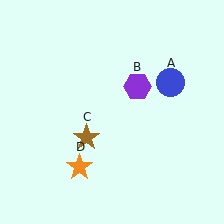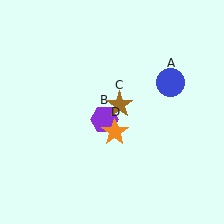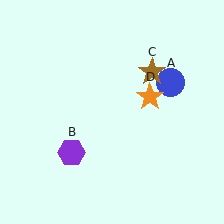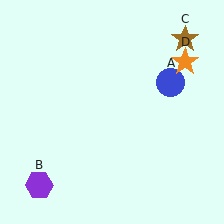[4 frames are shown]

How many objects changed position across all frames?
3 objects changed position: purple hexagon (object B), brown star (object C), orange star (object D).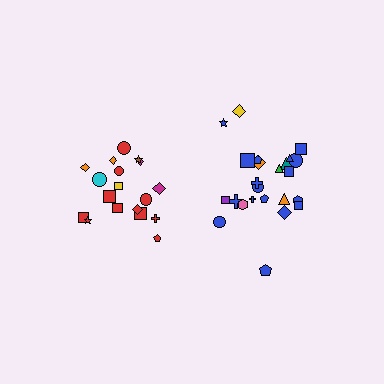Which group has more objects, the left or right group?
The right group.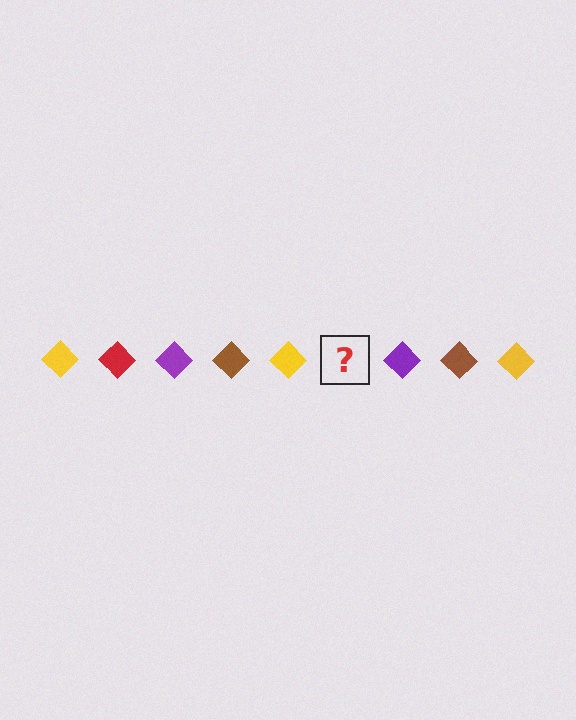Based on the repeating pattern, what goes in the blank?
The blank should be a red diamond.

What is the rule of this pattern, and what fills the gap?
The rule is that the pattern cycles through yellow, red, purple, brown diamonds. The gap should be filled with a red diamond.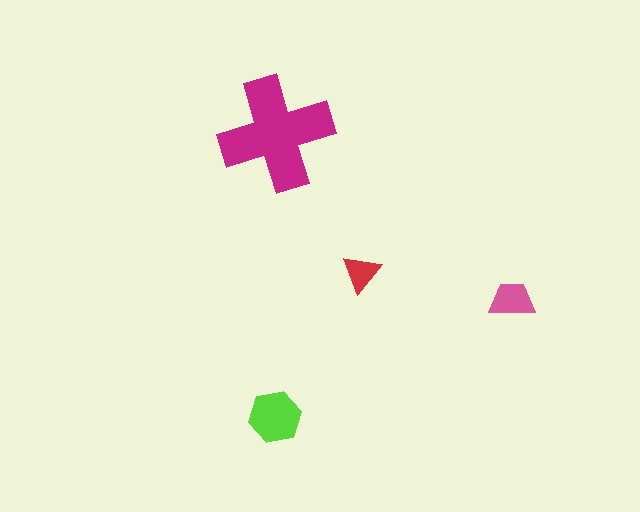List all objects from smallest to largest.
The red triangle, the pink trapezoid, the lime hexagon, the magenta cross.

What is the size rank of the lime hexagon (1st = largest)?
2nd.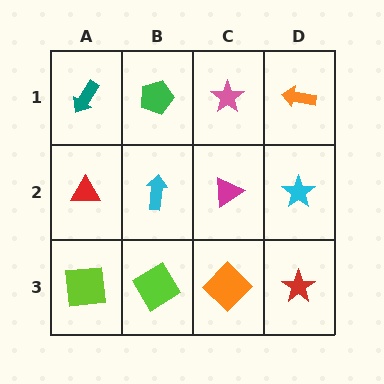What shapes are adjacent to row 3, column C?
A magenta triangle (row 2, column C), a lime diamond (row 3, column B), a red star (row 3, column D).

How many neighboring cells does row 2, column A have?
3.